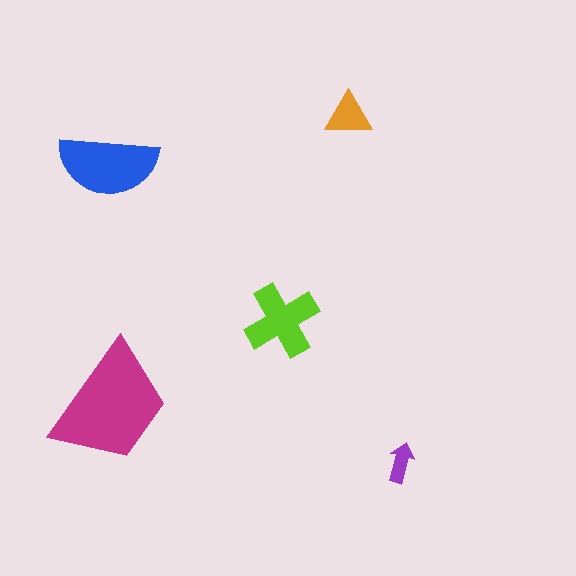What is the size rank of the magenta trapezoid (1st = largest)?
1st.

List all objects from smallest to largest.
The purple arrow, the orange triangle, the lime cross, the blue semicircle, the magenta trapezoid.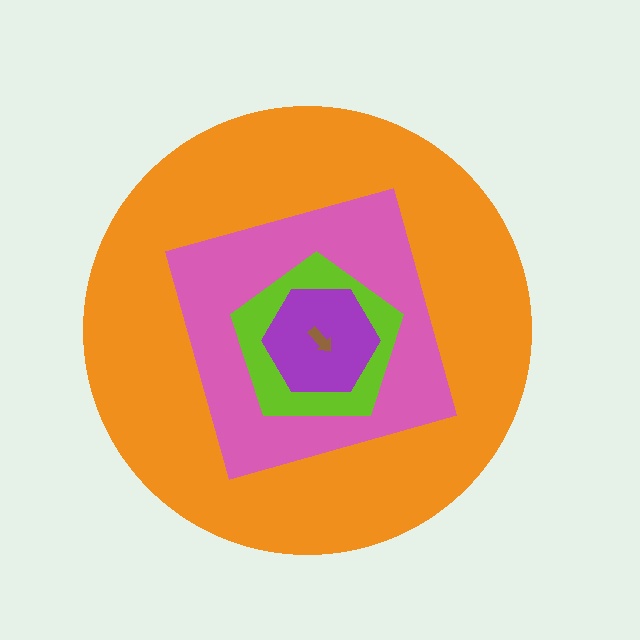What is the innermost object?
The brown arrow.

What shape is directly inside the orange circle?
The pink square.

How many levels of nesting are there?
5.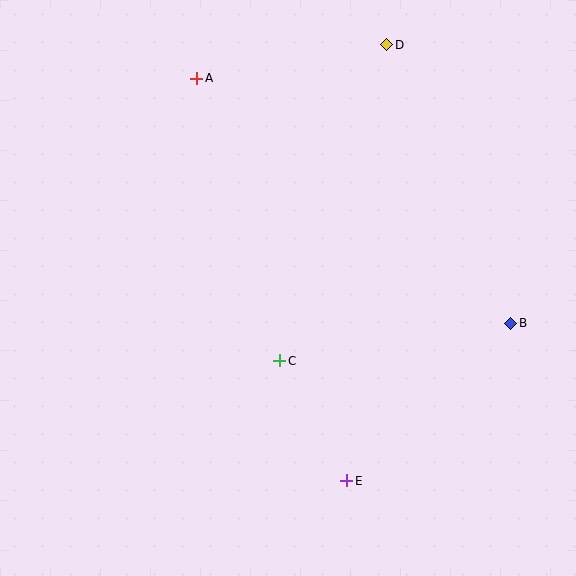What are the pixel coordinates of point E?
Point E is at (347, 481).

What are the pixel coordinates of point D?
Point D is at (387, 45).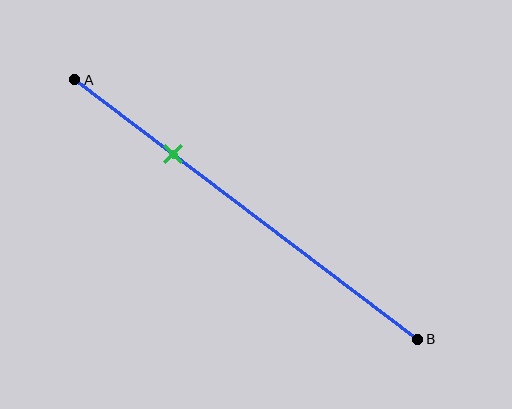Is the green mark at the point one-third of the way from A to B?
No, the mark is at about 30% from A, not at the 33% one-third point.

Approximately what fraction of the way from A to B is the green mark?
The green mark is approximately 30% of the way from A to B.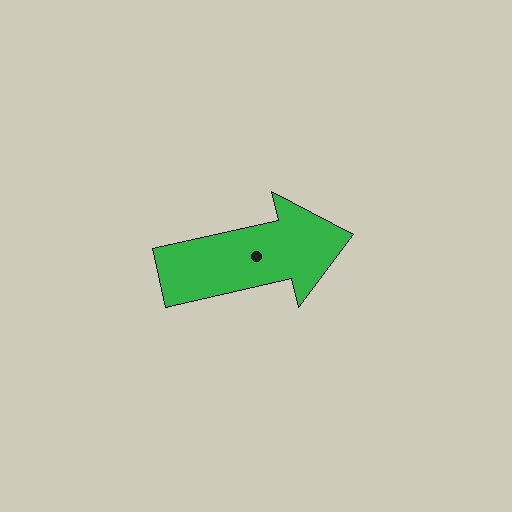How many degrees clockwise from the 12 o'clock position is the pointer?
Approximately 77 degrees.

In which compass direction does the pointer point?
East.